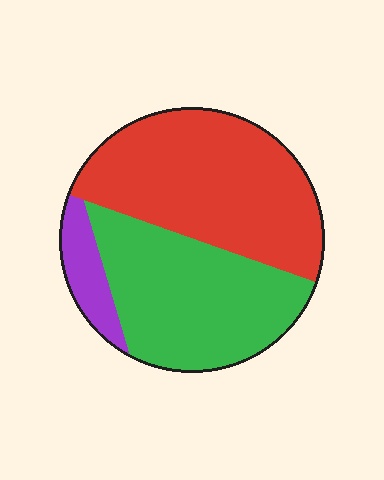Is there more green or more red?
Red.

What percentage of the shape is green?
Green takes up about two fifths (2/5) of the shape.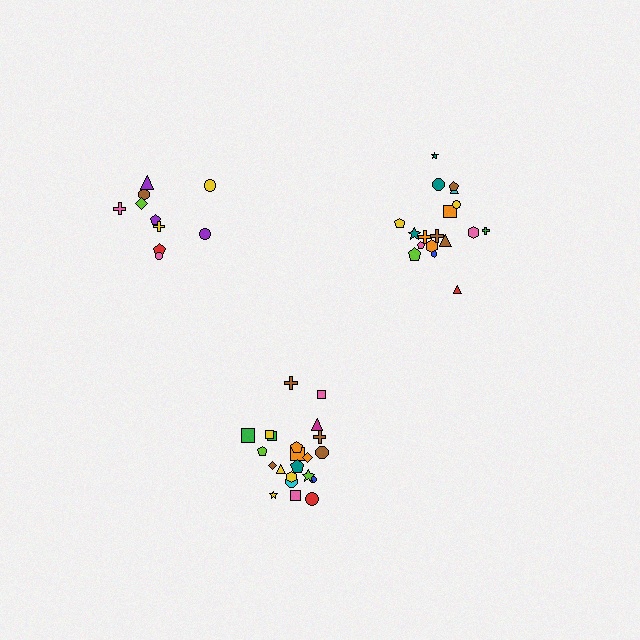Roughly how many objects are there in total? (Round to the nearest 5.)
Roughly 50 objects in total.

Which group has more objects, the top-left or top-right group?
The top-right group.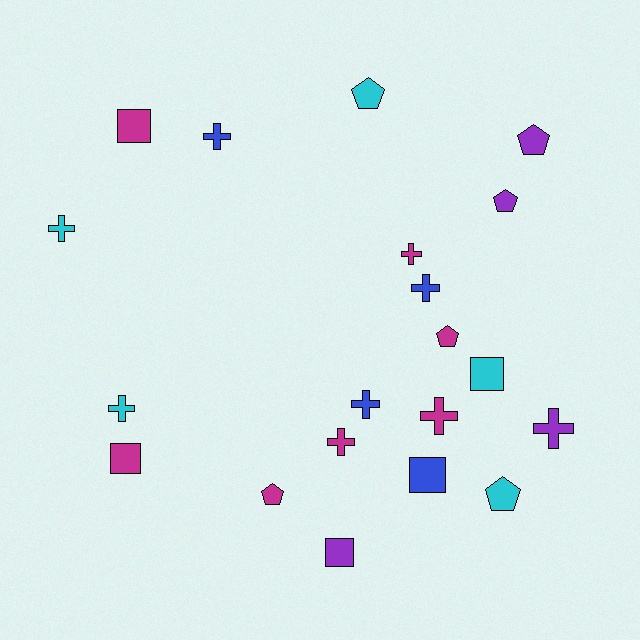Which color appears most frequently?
Magenta, with 7 objects.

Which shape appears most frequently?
Cross, with 9 objects.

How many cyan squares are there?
There is 1 cyan square.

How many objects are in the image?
There are 20 objects.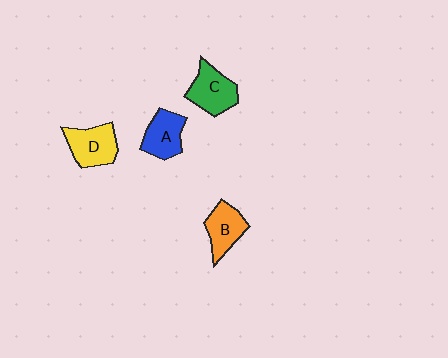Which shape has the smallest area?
Shape B (orange).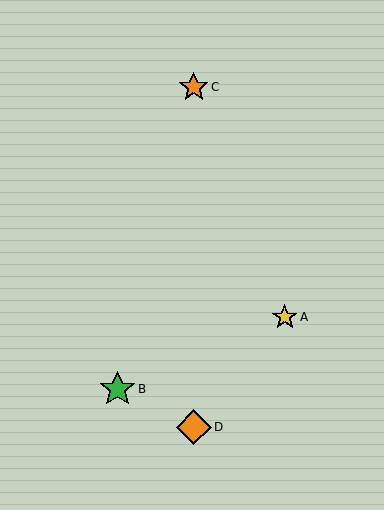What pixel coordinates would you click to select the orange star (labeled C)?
Click at (194, 87) to select the orange star C.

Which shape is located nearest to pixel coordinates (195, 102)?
The orange star (labeled C) at (194, 87) is nearest to that location.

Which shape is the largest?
The green star (labeled B) is the largest.